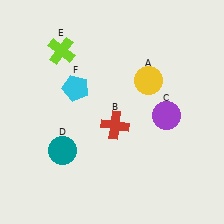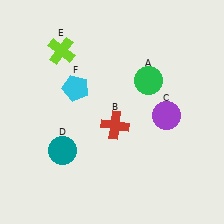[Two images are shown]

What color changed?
The circle (A) changed from yellow in Image 1 to green in Image 2.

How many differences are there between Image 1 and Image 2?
There is 1 difference between the two images.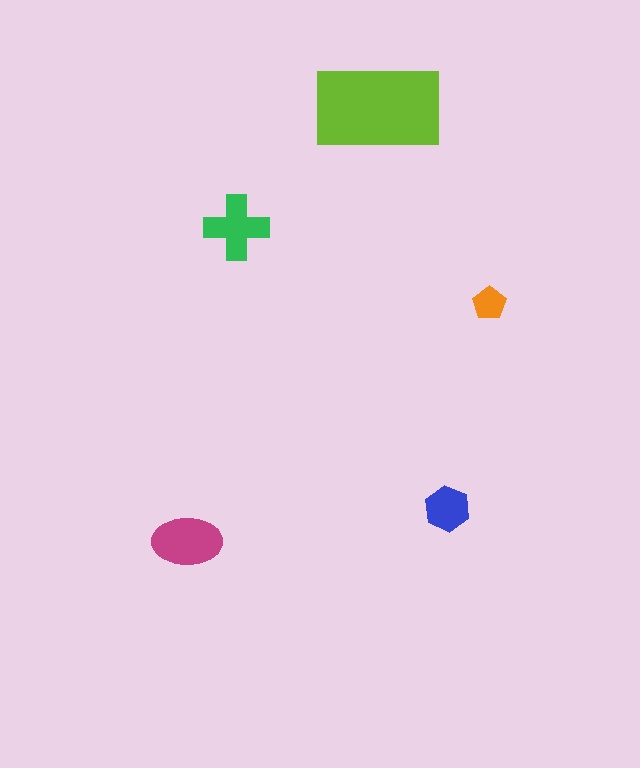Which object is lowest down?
The magenta ellipse is bottommost.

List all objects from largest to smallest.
The lime rectangle, the magenta ellipse, the green cross, the blue hexagon, the orange pentagon.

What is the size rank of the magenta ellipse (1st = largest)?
2nd.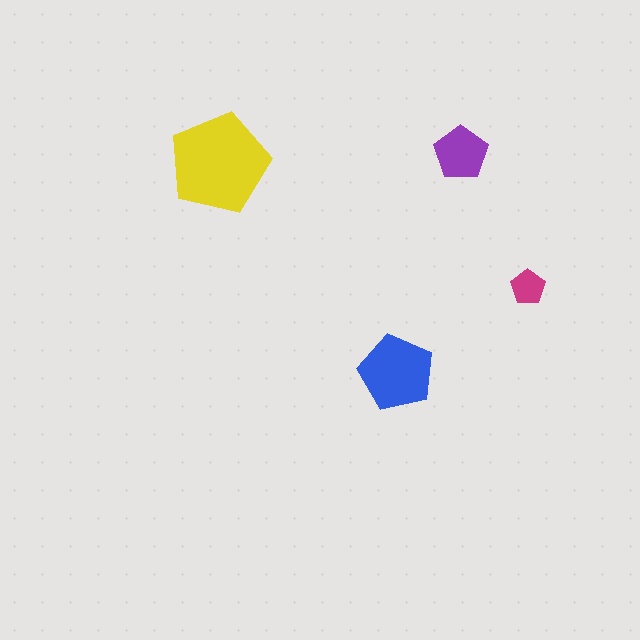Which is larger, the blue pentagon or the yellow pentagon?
The yellow one.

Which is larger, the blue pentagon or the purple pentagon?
The blue one.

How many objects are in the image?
There are 4 objects in the image.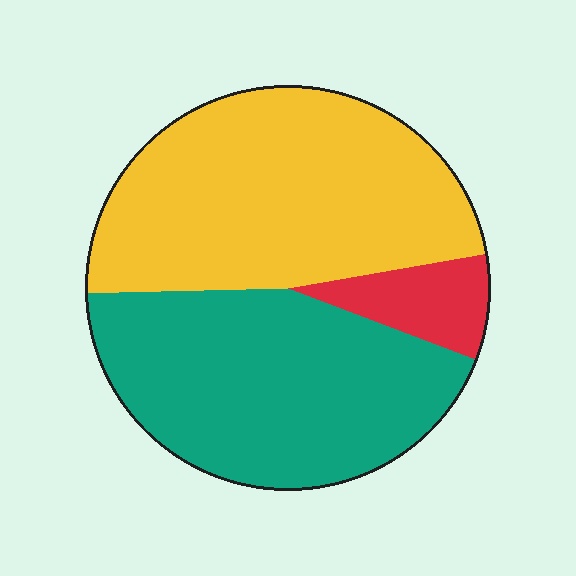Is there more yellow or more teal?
Yellow.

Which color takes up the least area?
Red, at roughly 10%.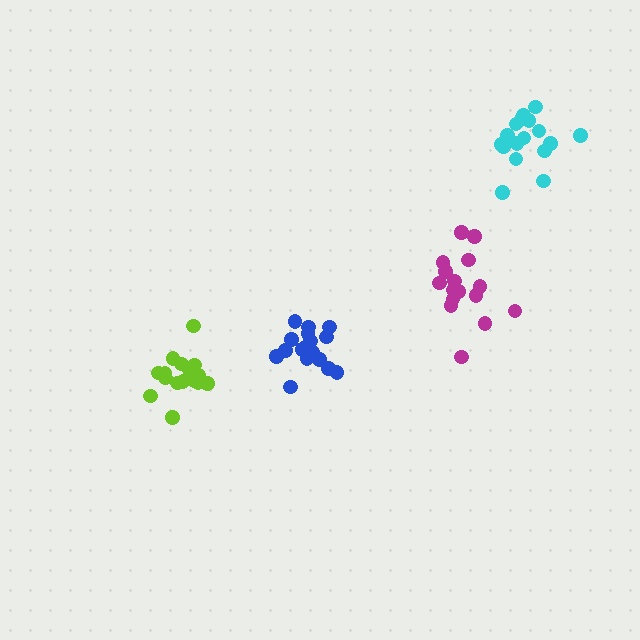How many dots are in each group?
Group 1: 16 dots, Group 2: 17 dots, Group 3: 17 dots, Group 4: 16 dots (66 total).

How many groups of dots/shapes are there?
There are 4 groups.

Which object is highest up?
The cyan cluster is topmost.